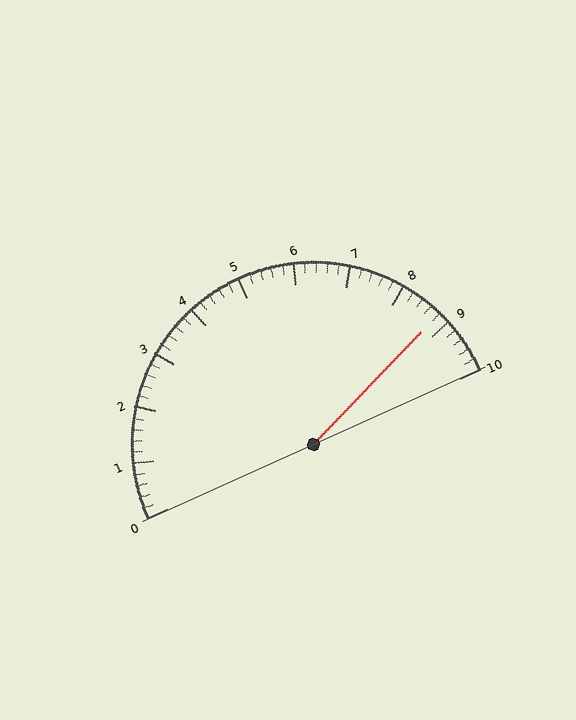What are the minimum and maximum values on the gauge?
The gauge ranges from 0 to 10.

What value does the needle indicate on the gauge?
The needle indicates approximately 8.8.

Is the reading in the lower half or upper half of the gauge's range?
The reading is in the upper half of the range (0 to 10).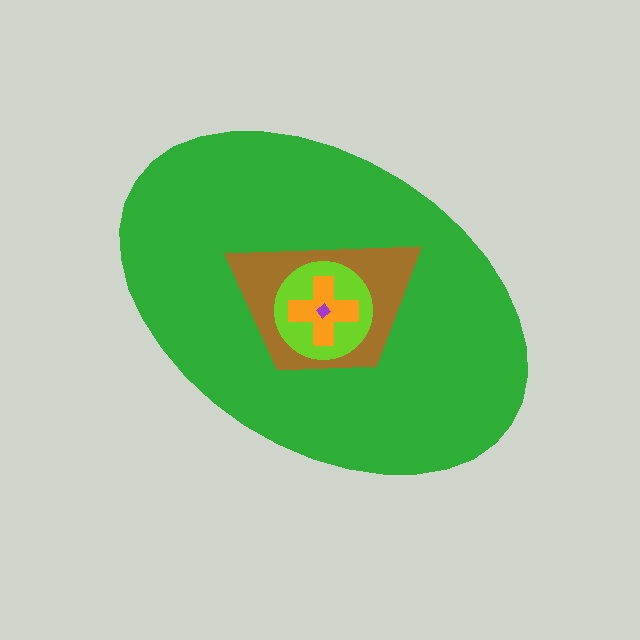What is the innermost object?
The purple diamond.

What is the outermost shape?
The green ellipse.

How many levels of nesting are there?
5.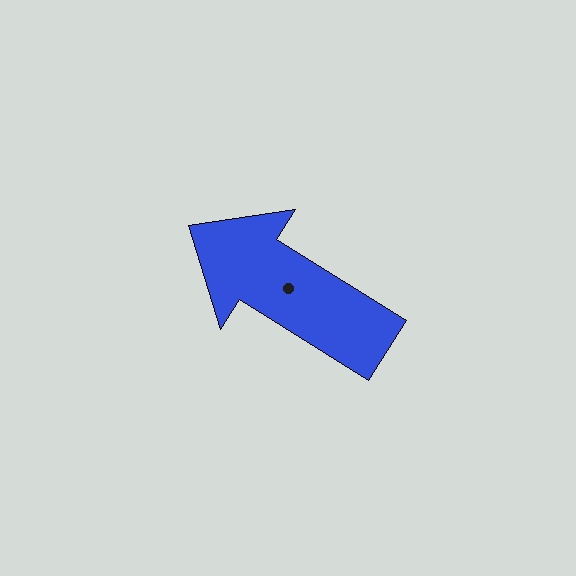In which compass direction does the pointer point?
Northwest.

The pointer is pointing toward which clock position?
Roughly 10 o'clock.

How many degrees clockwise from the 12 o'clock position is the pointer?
Approximately 302 degrees.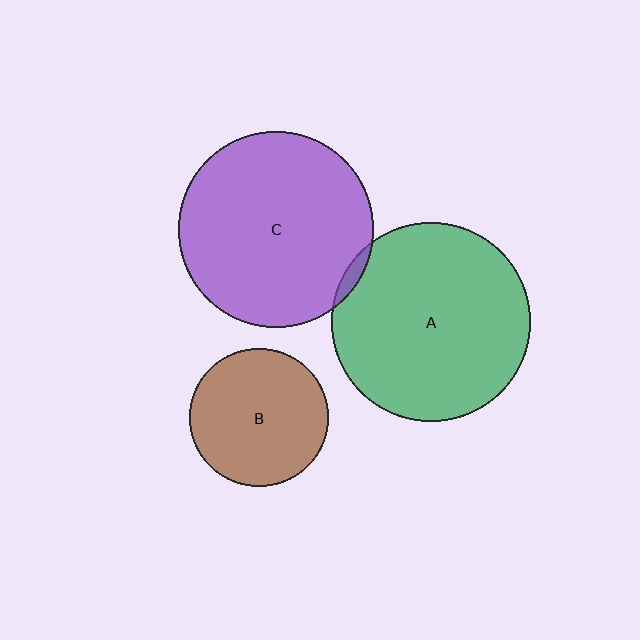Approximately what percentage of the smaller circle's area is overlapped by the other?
Approximately 5%.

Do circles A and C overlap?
Yes.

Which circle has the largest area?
Circle A (green).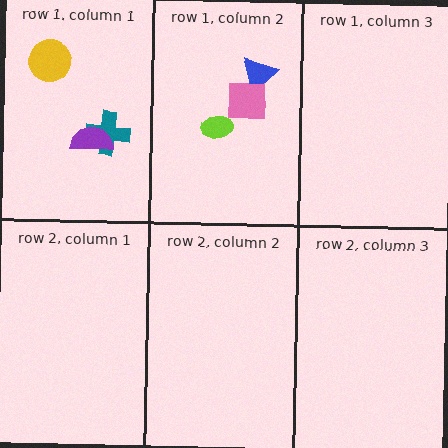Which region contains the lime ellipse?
The row 1, column 2 region.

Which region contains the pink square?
The row 1, column 2 region.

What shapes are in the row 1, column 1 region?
The teal cross, the purple semicircle, the yellow circle.